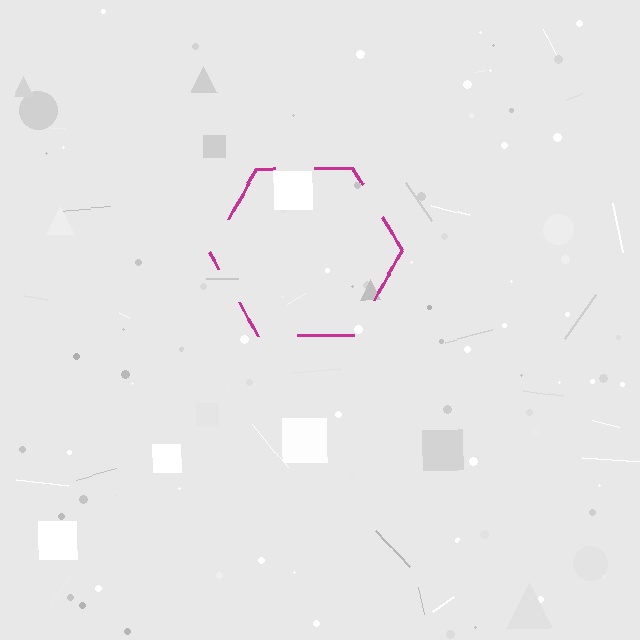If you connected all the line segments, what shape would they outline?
They would outline a hexagon.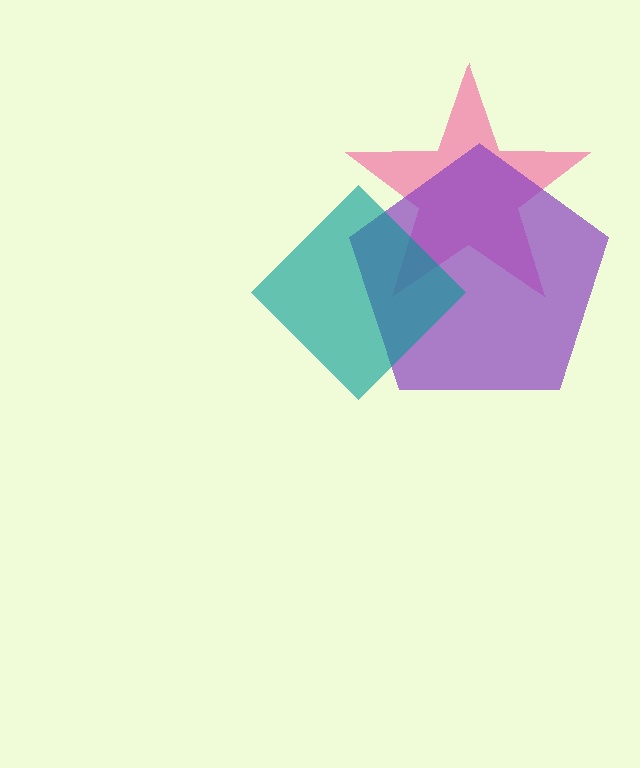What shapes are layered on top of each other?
The layered shapes are: a pink star, a purple pentagon, a teal diamond.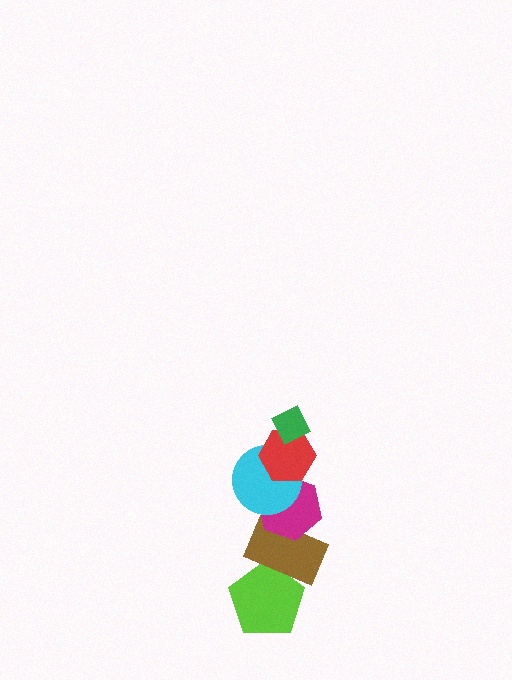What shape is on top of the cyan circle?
The red hexagon is on top of the cyan circle.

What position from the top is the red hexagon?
The red hexagon is 2nd from the top.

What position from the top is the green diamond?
The green diamond is 1st from the top.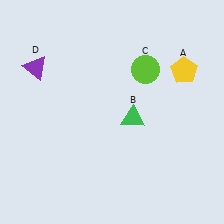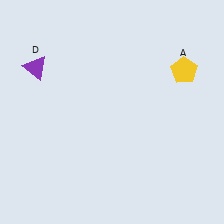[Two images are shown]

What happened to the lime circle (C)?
The lime circle (C) was removed in Image 2. It was in the top-right area of Image 1.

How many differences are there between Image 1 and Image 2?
There are 2 differences between the two images.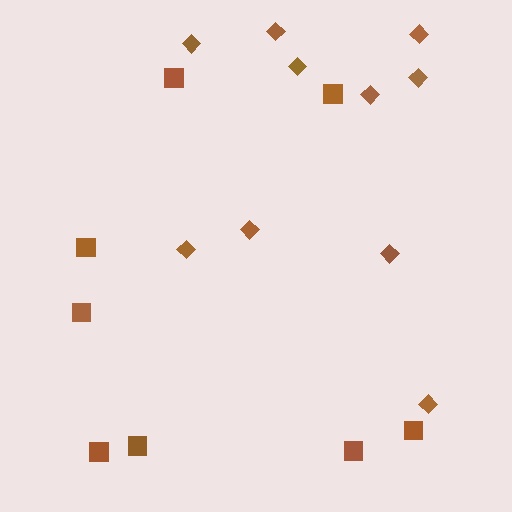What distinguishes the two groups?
There are 2 groups: one group of diamonds (10) and one group of squares (8).